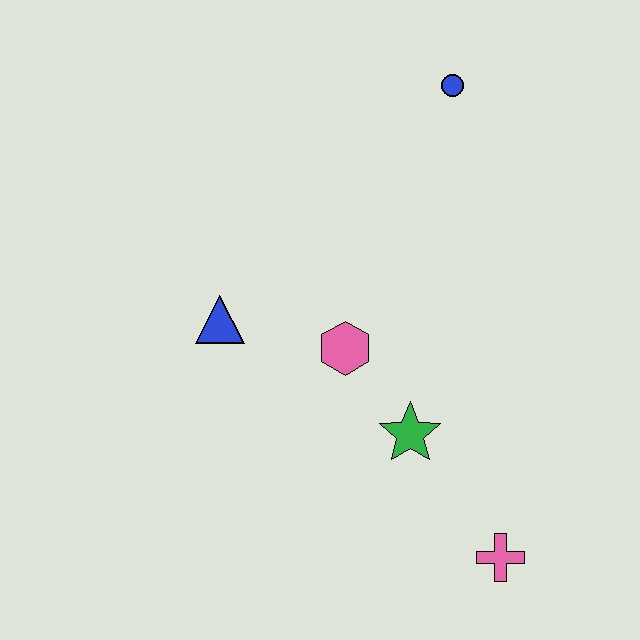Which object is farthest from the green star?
The blue circle is farthest from the green star.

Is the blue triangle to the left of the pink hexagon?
Yes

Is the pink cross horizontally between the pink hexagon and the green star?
No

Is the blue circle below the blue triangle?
No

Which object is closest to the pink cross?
The green star is closest to the pink cross.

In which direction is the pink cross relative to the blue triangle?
The pink cross is to the right of the blue triangle.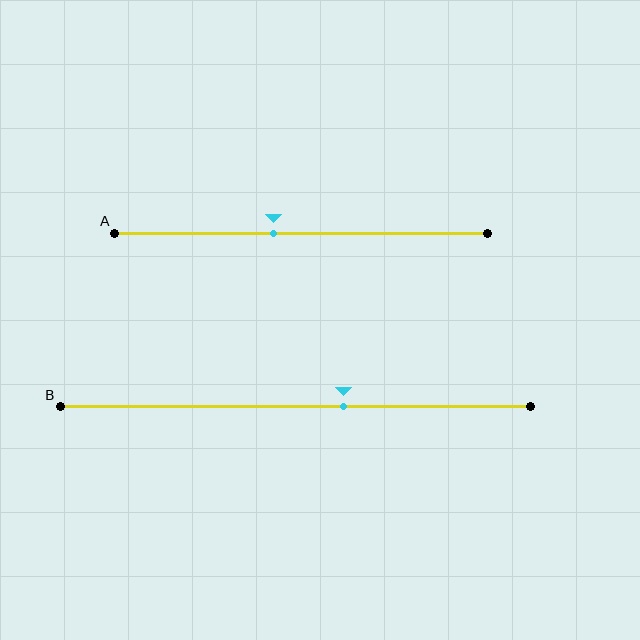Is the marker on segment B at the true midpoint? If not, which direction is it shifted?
No, the marker on segment B is shifted to the right by about 10% of the segment length.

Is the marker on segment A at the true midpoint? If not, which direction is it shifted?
No, the marker on segment A is shifted to the left by about 8% of the segment length.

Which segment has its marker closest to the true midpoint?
Segment A has its marker closest to the true midpoint.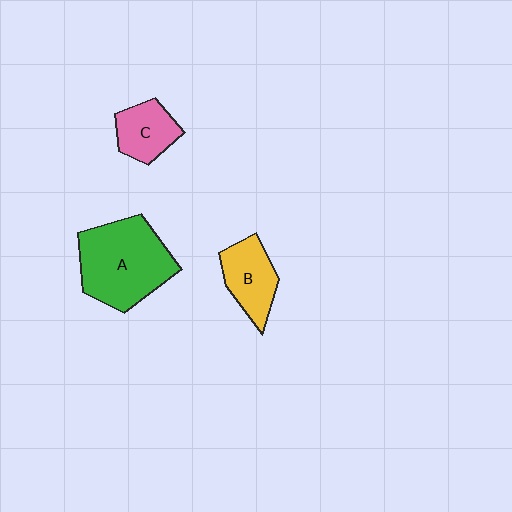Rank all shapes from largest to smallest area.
From largest to smallest: A (green), B (yellow), C (pink).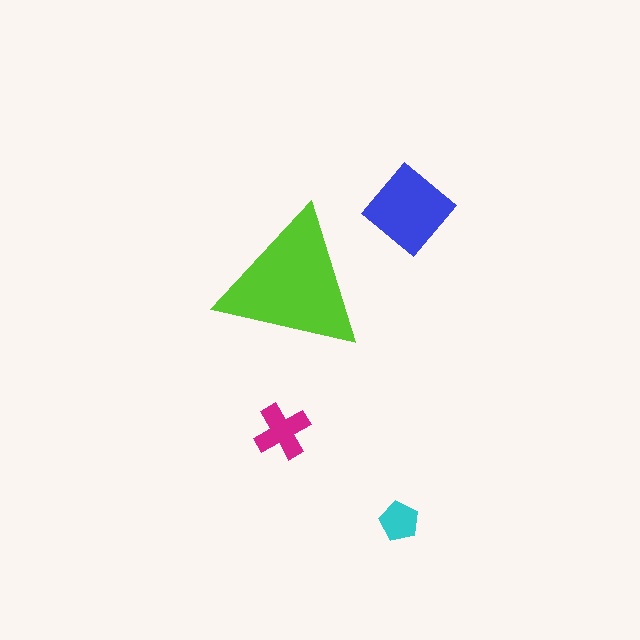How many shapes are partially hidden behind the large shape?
0 shapes are partially hidden.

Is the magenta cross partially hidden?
No, the magenta cross is fully visible.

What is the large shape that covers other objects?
A lime triangle.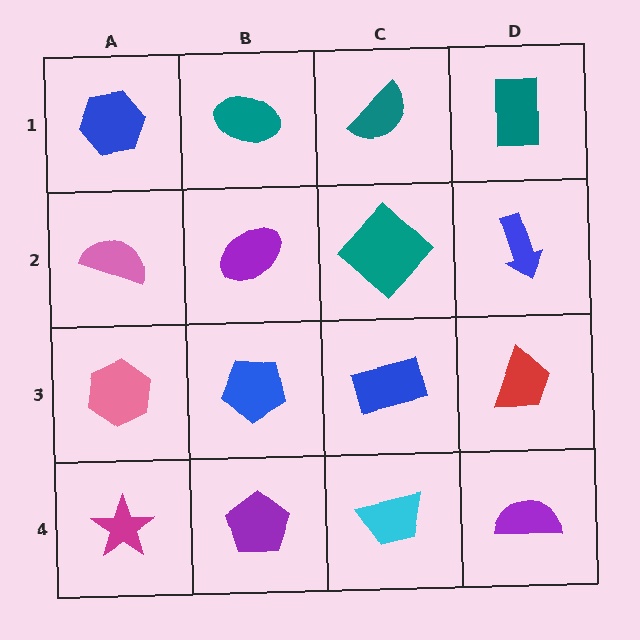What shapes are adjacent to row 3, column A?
A pink semicircle (row 2, column A), a magenta star (row 4, column A), a blue pentagon (row 3, column B).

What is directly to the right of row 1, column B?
A teal semicircle.